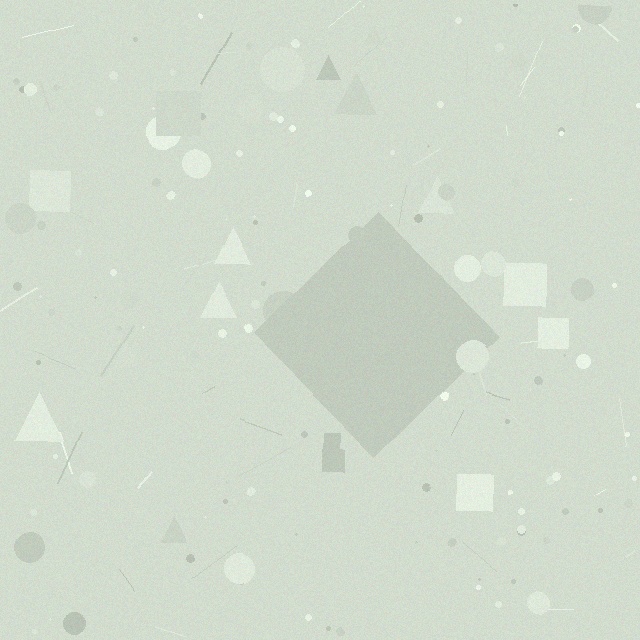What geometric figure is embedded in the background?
A diamond is embedded in the background.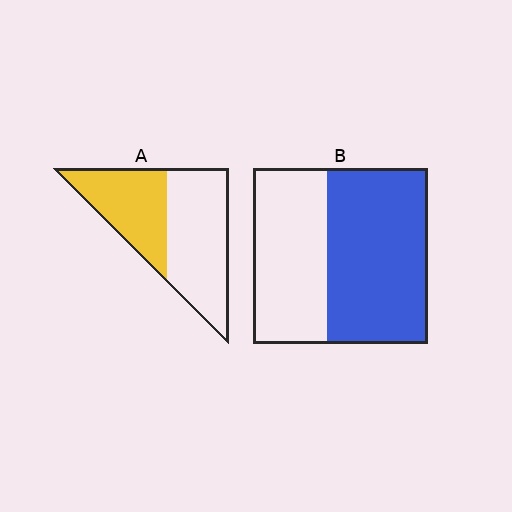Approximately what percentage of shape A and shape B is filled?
A is approximately 40% and B is approximately 60%.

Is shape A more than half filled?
No.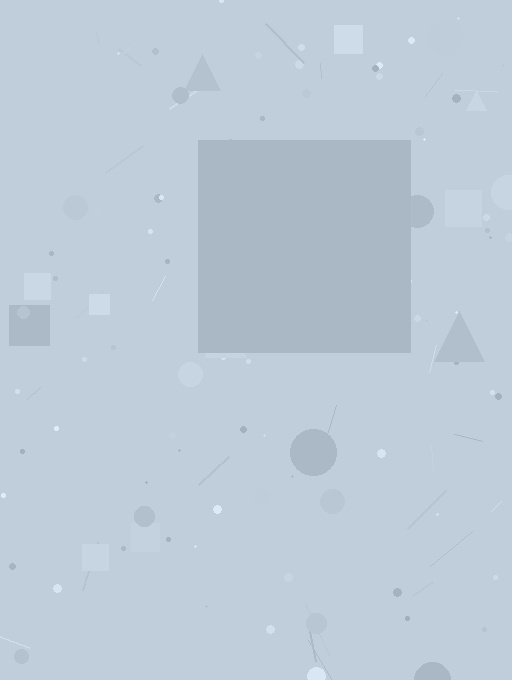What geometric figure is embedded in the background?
A square is embedded in the background.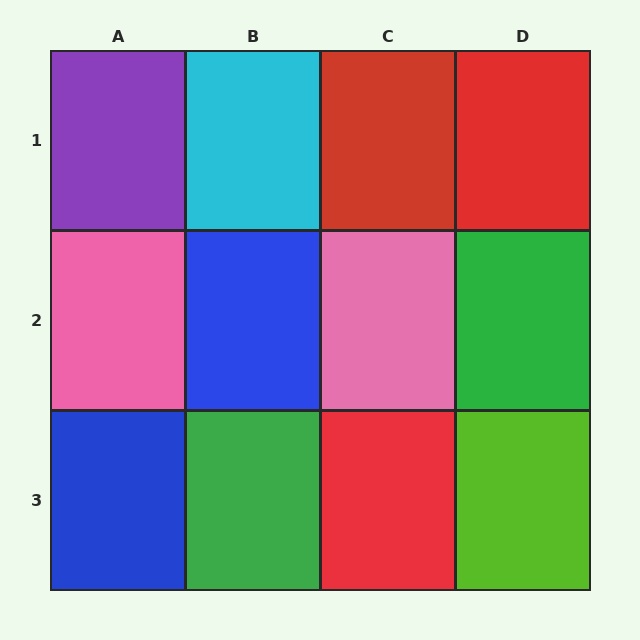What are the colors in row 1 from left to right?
Purple, cyan, red, red.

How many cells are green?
2 cells are green.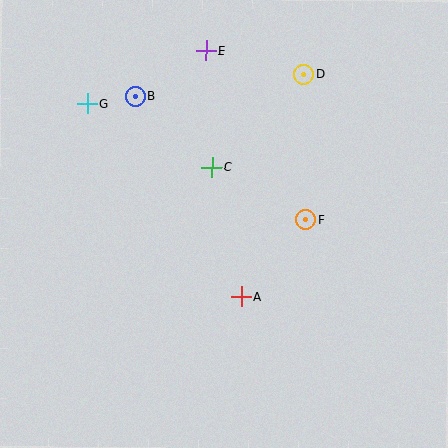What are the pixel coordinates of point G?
Point G is at (87, 104).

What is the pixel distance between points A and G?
The distance between A and G is 247 pixels.